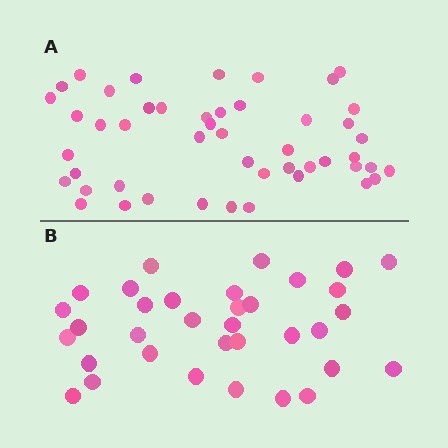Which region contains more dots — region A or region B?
Region A (the top region) has more dots.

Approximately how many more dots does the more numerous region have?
Region A has approximately 15 more dots than region B.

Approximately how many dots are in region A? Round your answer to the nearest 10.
About 50 dots. (The exact count is 48, which rounds to 50.)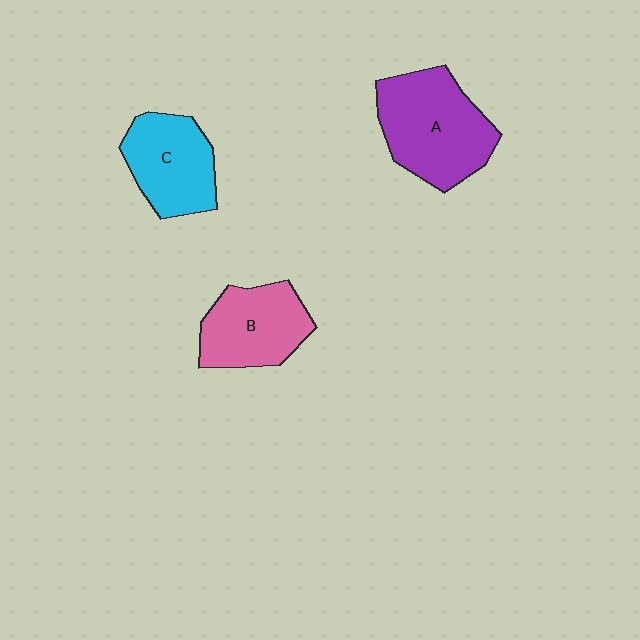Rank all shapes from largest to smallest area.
From largest to smallest: A (purple), B (pink), C (cyan).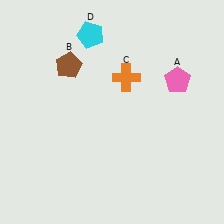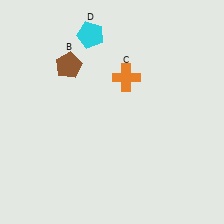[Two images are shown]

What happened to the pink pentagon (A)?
The pink pentagon (A) was removed in Image 2. It was in the top-right area of Image 1.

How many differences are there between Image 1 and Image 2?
There is 1 difference between the two images.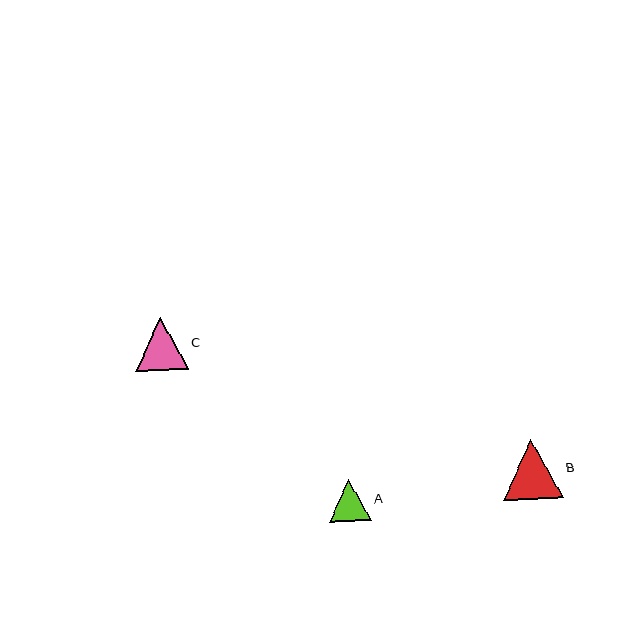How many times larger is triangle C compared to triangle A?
Triangle C is approximately 1.3 times the size of triangle A.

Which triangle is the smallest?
Triangle A is the smallest with a size of approximately 42 pixels.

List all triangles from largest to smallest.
From largest to smallest: B, C, A.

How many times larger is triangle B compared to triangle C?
Triangle B is approximately 1.1 times the size of triangle C.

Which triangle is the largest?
Triangle B is the largest with a size of approximately 60 pixels.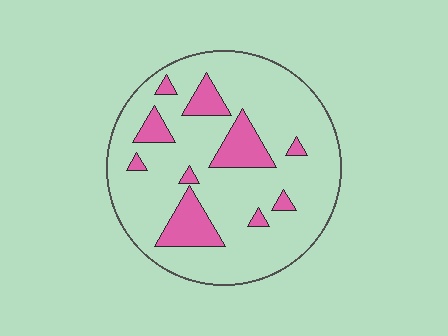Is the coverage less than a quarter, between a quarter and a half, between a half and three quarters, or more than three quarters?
Less than a quarter.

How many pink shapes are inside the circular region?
10.